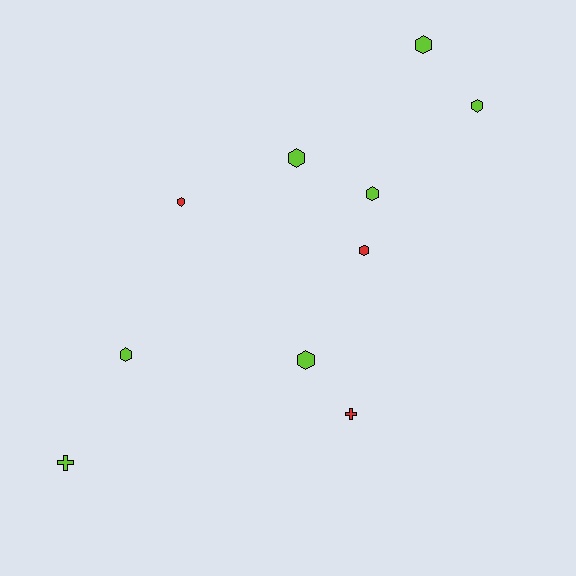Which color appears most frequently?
Lime, with 7 objects.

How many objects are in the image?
There are 10 objects.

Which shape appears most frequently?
Hexagon, with 8 objects.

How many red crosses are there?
There is 1 red cross.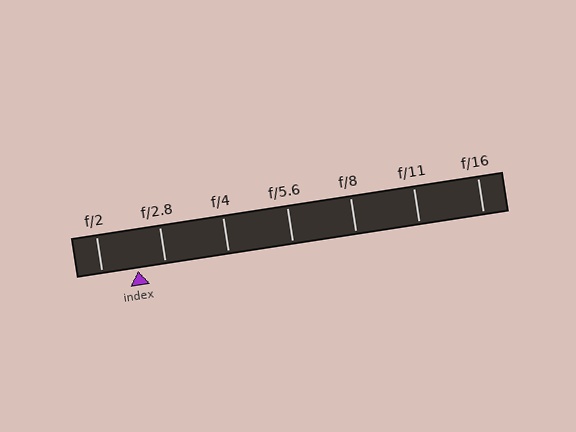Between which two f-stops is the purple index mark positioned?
The index mark is between f/2 and f/2.8.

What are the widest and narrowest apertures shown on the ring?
The widest aperture shown is f/2 and the narrowest is f/16.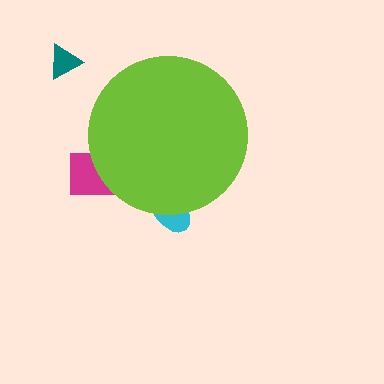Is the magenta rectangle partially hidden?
Yes, the magenta rectangle is partially hidden behind the lime circle.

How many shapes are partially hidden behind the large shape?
2 shapes are partially hidden.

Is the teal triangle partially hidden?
No, the teal triangle is fully visible.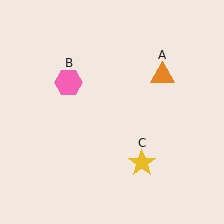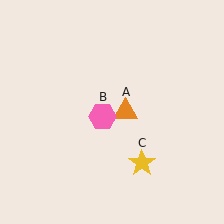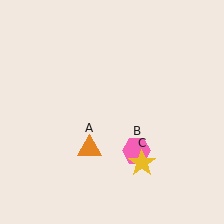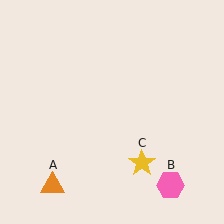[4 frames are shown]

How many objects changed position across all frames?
2 objects changed position: orange triangle (object A), pink hexagon (object B).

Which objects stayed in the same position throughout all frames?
Yellow star (object C) remained stationary.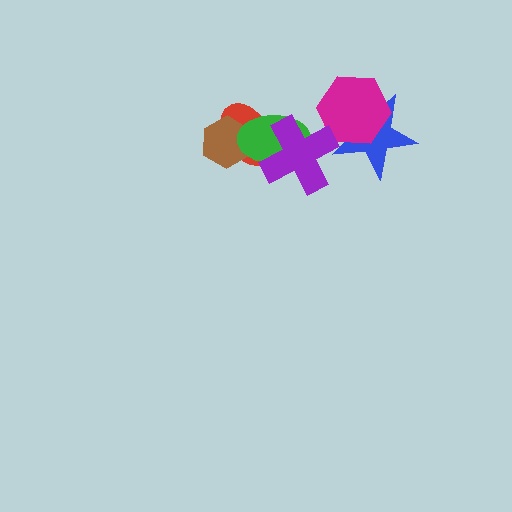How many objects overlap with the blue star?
1 object overlaps with the blue star.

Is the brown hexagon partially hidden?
Yes, it is partially covered by another shape.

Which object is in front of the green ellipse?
The purple cross is in front of the green ellipse.